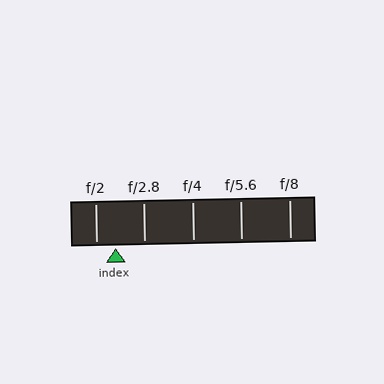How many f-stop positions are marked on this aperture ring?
There are 5 f-stop positions marked.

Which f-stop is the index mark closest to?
The index mark is closest to f/2.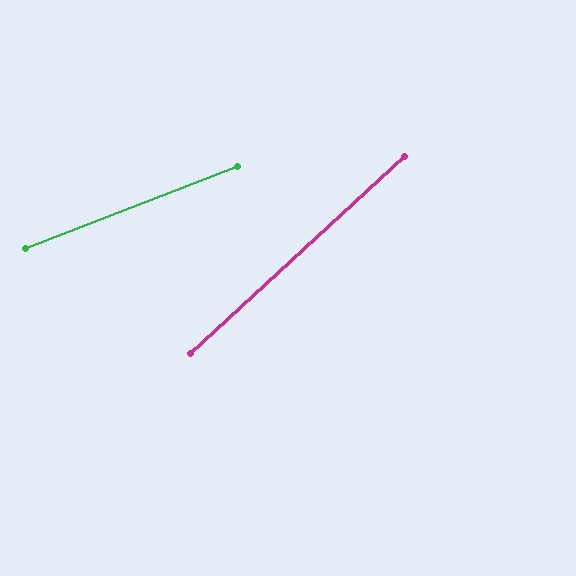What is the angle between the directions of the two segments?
Approximately 21 degrees.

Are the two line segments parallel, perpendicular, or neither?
Neither parallel nor perpendicular — they differ by about 21°.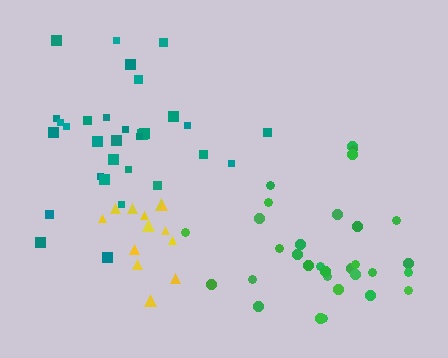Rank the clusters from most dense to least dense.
yellow, teal, green.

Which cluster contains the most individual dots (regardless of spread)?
Teal (31).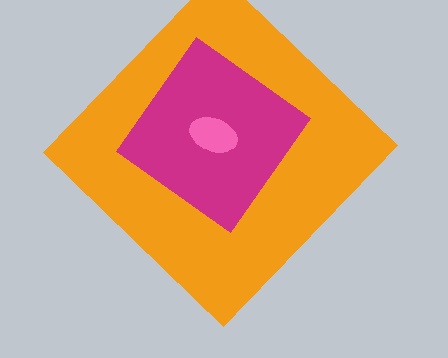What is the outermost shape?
The orange diamond.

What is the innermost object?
The pink ellipse.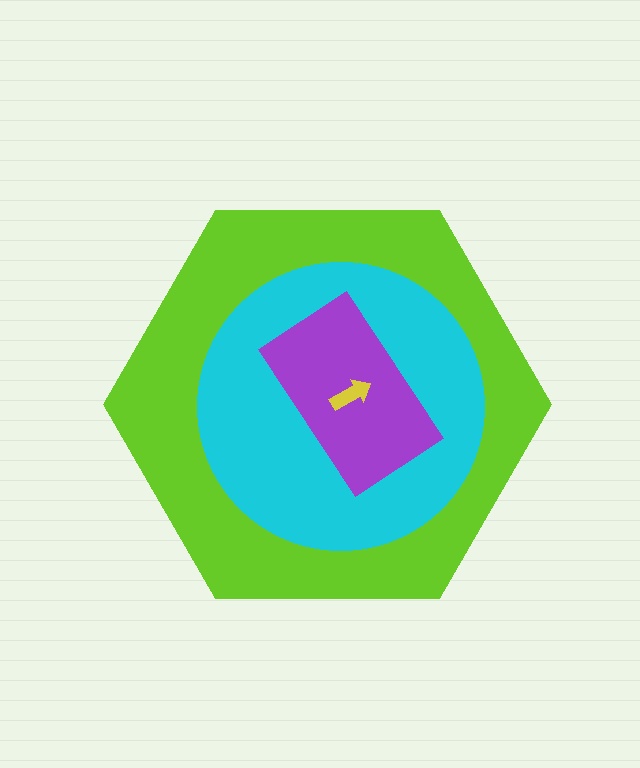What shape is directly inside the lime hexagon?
The cyan circle.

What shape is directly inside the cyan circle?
The purple rectangle.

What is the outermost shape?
The lime hexagon.